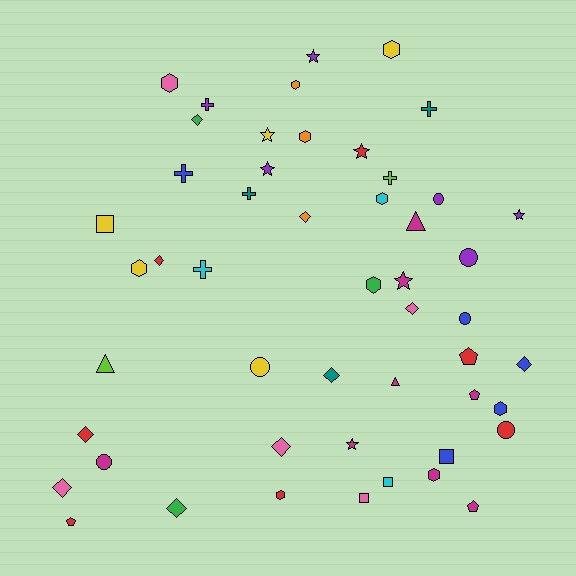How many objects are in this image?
There are 50 objects.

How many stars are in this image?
There are 7 stars.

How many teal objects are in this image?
There are 3 teal objects.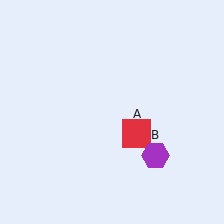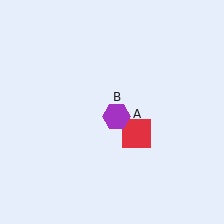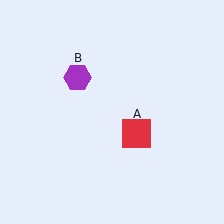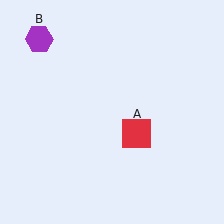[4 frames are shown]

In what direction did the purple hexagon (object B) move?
The purple hexagon (object B) moved up and to the left.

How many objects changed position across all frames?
1 object changed position: purple hexagon (object B).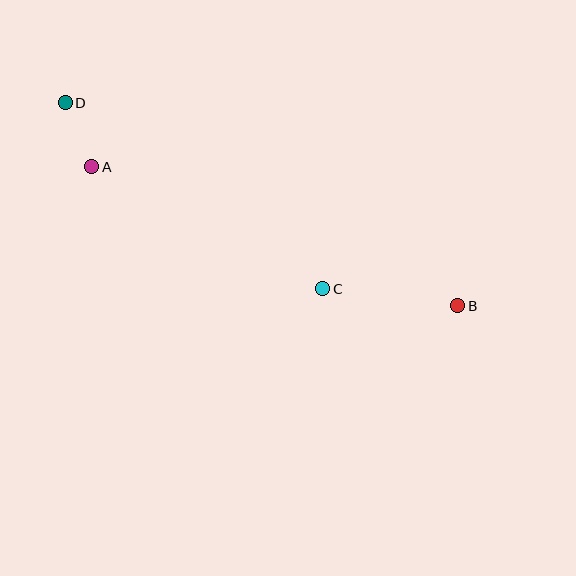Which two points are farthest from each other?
Points B and D are farthest from each other.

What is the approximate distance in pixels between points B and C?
The distance between B and C is approximately 136 pixels.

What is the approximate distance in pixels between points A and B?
The distance between A and B is approximately 391 pixels.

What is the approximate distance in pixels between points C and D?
The distance between C and D is approximately 317 pixels.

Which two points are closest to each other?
Points A and D are closest to each other.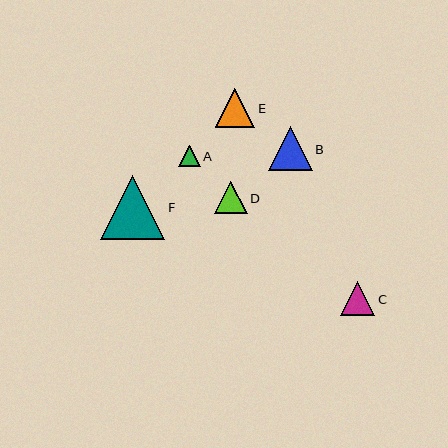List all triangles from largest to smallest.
From largest to smallest: F, B, E, C, D, A.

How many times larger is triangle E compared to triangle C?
Triangle E is approximately 1.2 times the size of triangle C.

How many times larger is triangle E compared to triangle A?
Triangle E is approximately 1.8 times the size of triangle A.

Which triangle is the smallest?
Triangle A is the smallest with a size of approximately 21 pixels.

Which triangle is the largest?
Triangle F is the largest with a size of approximately 64 pixels.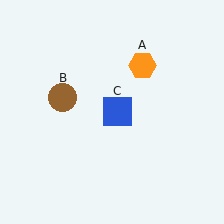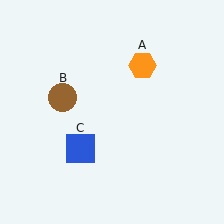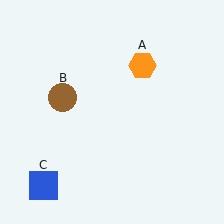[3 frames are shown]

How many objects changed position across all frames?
1 object changed position: blue square (object C).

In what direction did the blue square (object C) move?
The blue square (object C) moved down and to the left.